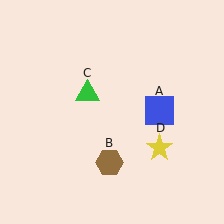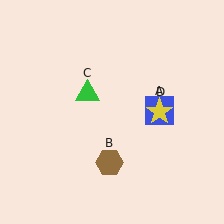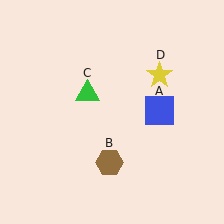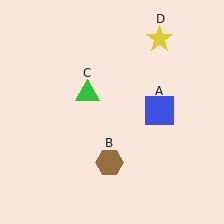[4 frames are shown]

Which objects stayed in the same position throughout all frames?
Blue square (object A) and brown hexagon (object B) and green triangle (object C) remained stationary.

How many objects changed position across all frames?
1 object changed position: yellow star (object D).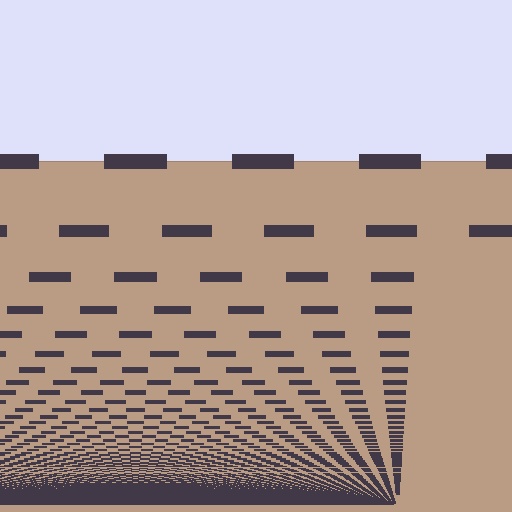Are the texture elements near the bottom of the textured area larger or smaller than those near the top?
Smaller. The gradient is inverted — elements near the bottom are smaller and denser.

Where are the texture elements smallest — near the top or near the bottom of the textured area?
Near the bottom.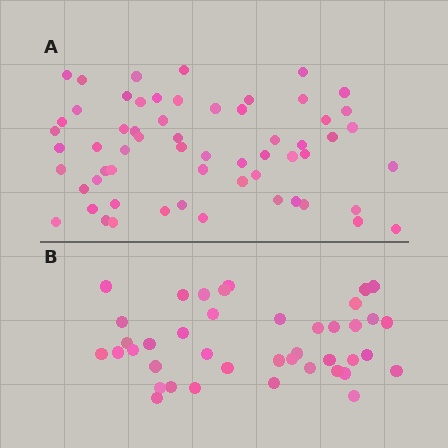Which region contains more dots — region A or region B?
Region A (the top region) has more dots.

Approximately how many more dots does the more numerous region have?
Region A has approximately 20 more dots than region B.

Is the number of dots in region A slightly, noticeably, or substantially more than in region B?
Region A has substantially more. The ratio is roughly 1.5 to 1.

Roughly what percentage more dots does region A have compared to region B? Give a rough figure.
About 45% more.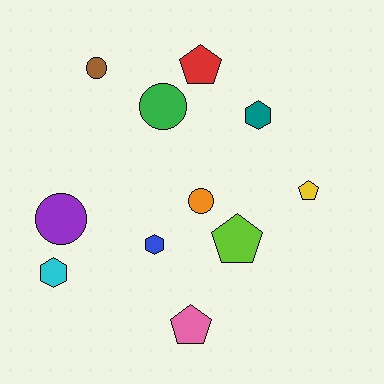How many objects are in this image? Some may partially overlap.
There are 11 objects.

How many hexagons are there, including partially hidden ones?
There are 3 hexagons.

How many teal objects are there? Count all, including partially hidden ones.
There is 1 teal object.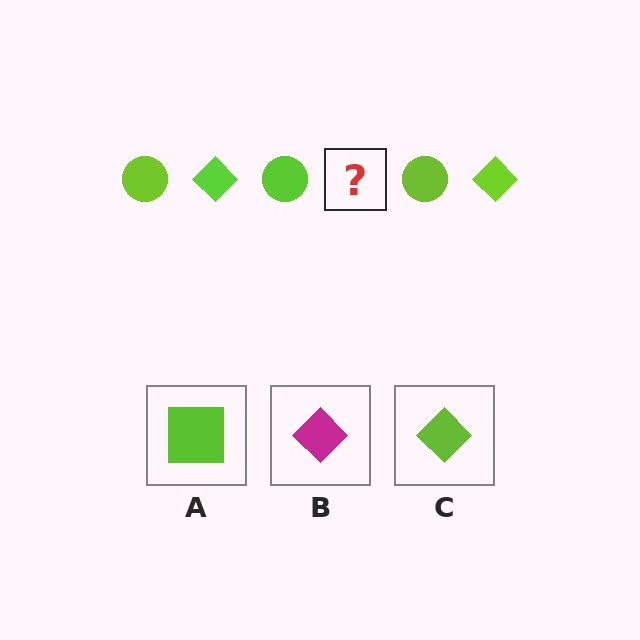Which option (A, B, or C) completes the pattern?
C.